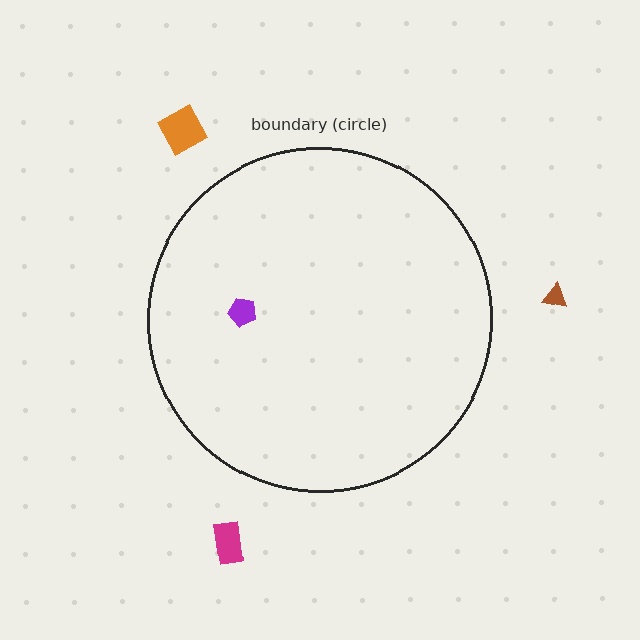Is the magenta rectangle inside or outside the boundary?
Outside.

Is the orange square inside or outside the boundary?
Outside.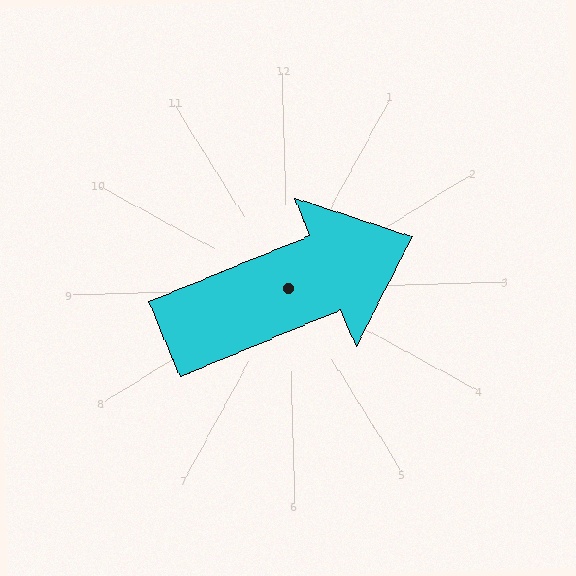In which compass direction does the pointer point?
East.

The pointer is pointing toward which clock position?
Roughly 2 o'clock.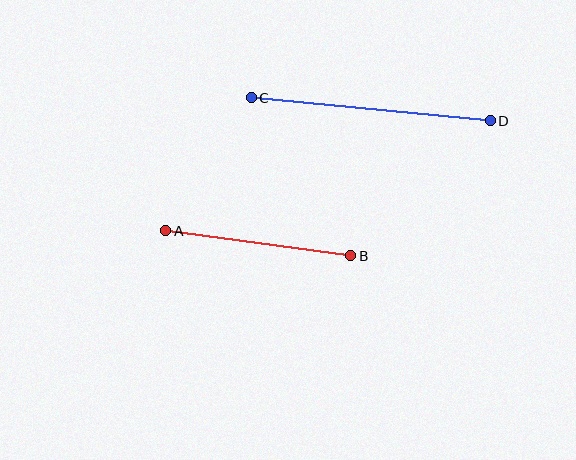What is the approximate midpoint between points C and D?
The midpoint is at approximately (371, 109) pixels.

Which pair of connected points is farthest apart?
Points C and D are farthest apart.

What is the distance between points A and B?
The distance is approximately 187 pixels.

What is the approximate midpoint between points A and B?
The midpoint is at approximately (258, 243) pixels.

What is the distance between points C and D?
The distance is approximately 240 pixels.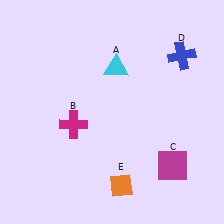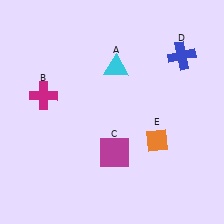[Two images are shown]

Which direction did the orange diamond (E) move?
The orange diamond (E) moved up.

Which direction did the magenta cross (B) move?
The magenta cross (B) moved left.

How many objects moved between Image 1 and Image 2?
3 objects moved between the two images.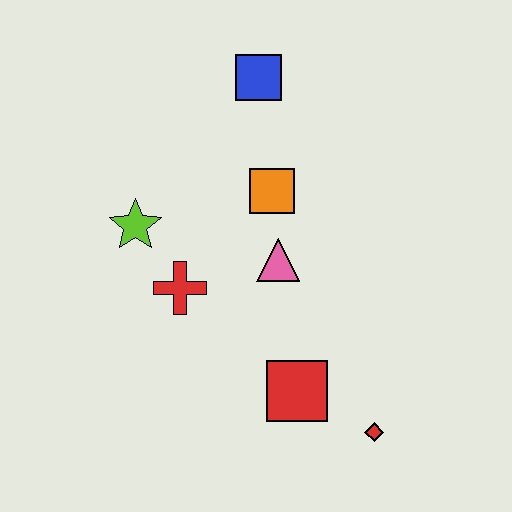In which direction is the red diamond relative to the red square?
The red diamond is to the right of the red square.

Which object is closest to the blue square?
The orange square is closest to the blue square.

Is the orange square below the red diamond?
No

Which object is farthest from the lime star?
The red diamond is farthest from the lime star.